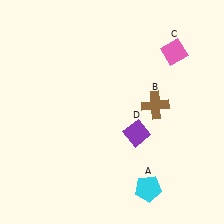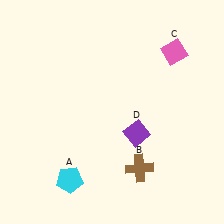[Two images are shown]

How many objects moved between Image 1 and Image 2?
2 objects moved between the two images.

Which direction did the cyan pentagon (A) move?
The cyan pentagon (A) moved left.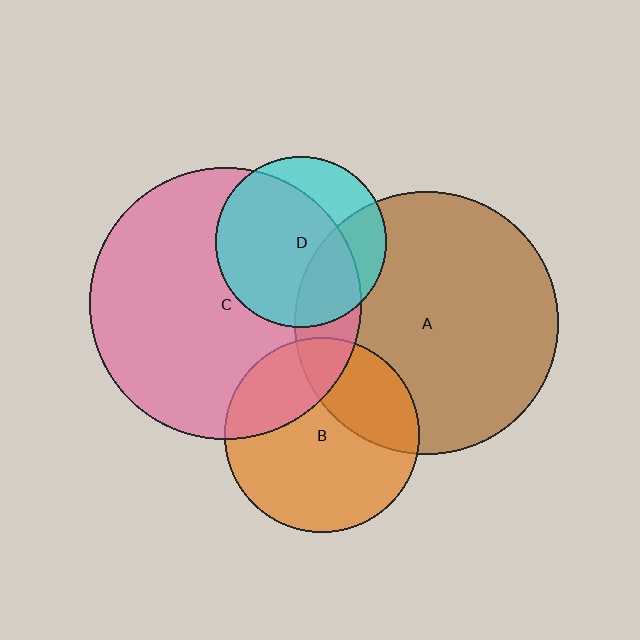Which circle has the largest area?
Circle C (pink).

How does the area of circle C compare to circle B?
Approximately 1.9 times.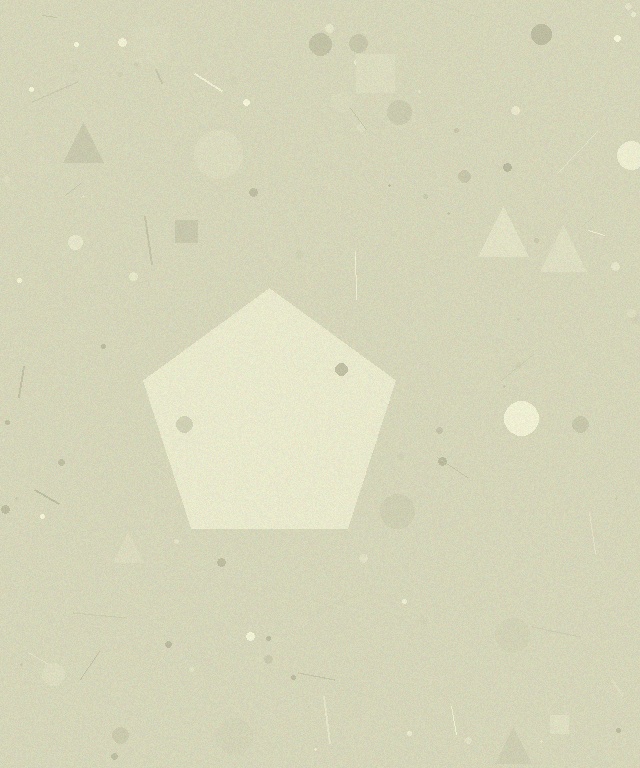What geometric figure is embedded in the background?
A pentagon is embedded in the background.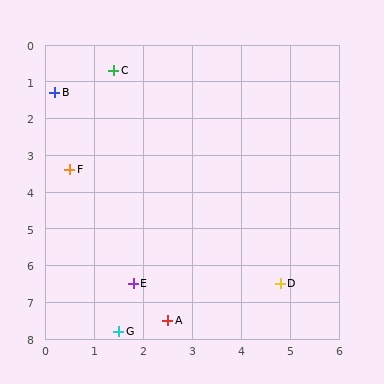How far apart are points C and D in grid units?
Points C and D are about 6.7 grid units apart.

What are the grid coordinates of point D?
Point D is at approximately (4.8, 6.5).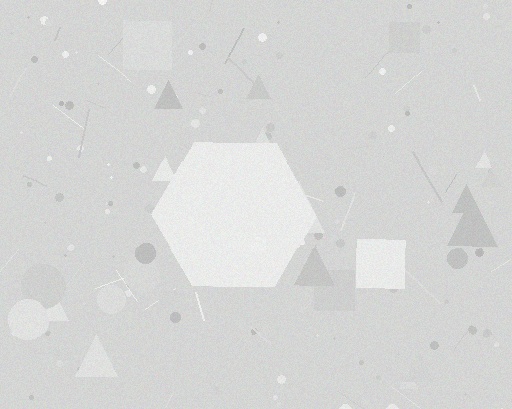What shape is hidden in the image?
A hexagon is hidden in the image.